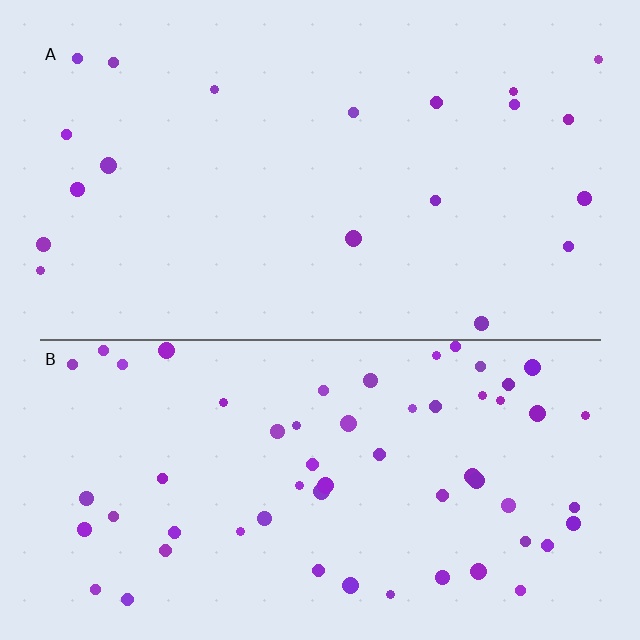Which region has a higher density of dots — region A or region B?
B (the bottom).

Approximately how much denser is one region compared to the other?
Approximately 3.1× — region B over region A.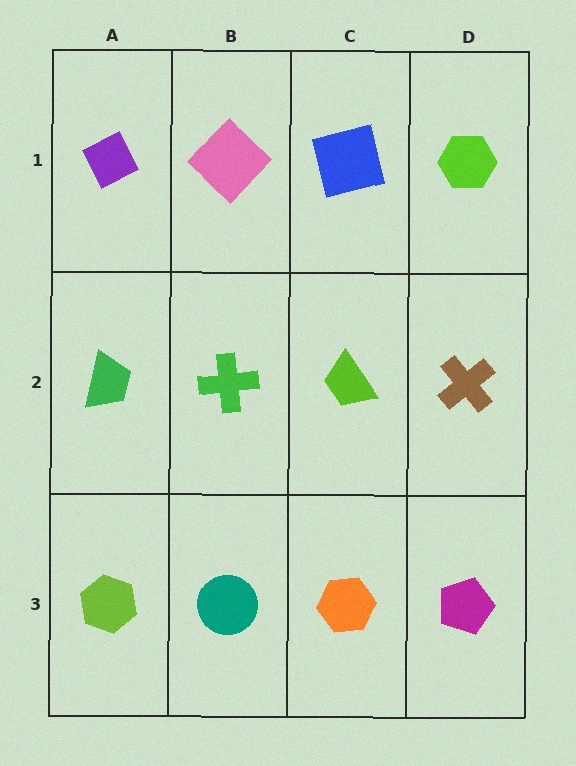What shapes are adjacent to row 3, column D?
A brown cross (row 2, column D), an orange hexagon (row 3, column C).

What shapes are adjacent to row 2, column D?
A lime hexagon (row 1, column D), a magenta pentagon (row 3, column D), a lime trapezoid (row 2, column C).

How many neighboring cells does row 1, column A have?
2.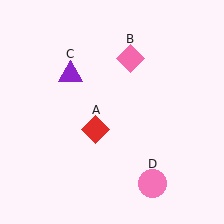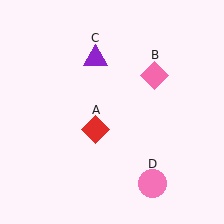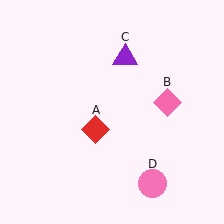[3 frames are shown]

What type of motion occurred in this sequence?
The pink diamond (object B), purple triangle (object C) rotated clockwise around the center of the scene.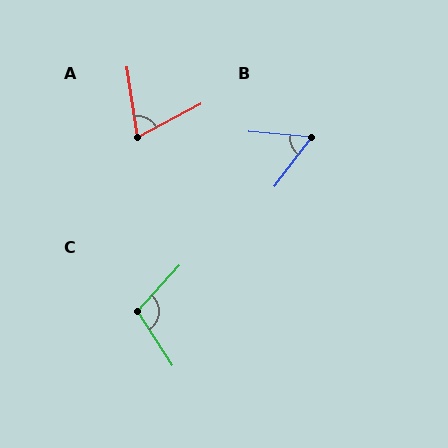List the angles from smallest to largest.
B (58°), A (71°), C (105°).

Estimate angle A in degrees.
Approximately 71 degrees.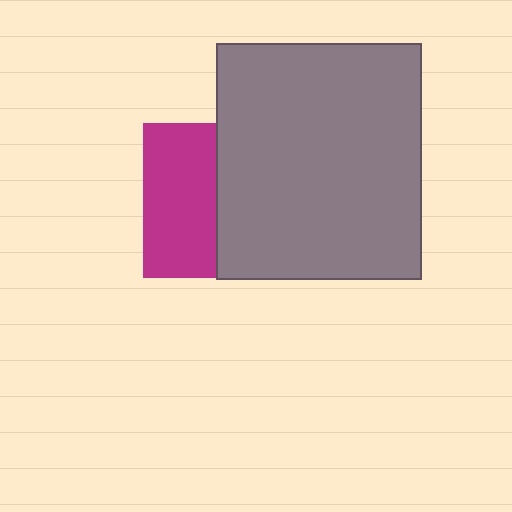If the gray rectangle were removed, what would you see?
You would see the complete magenta square.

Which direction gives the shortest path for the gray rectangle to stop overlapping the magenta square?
Moving right gives the shortest separation.